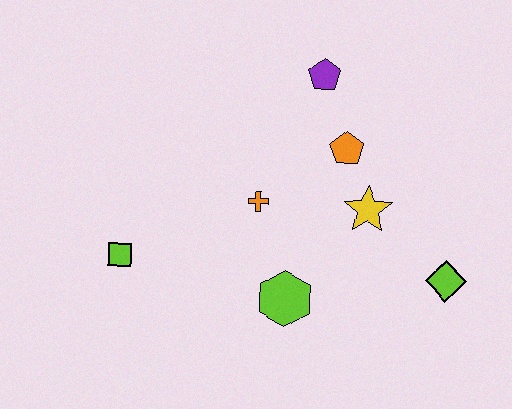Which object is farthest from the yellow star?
The lime square is farthest from the yellow star.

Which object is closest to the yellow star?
The orange pentagon is closest to the yellow star.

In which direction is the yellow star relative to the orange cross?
The yellow star is to the right of the orange cross.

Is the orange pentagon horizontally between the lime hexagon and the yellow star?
Yes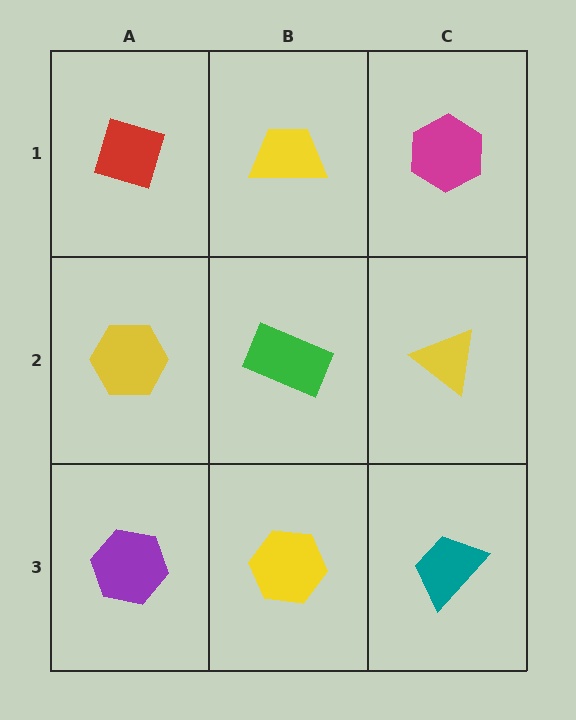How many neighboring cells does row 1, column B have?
3.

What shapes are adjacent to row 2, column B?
A yellow trapezoid (row 1, column B), a yellow hexagon (row 3, column B), a yellow hexagon (row 2, column A), a yellow triangle (row 2, column C).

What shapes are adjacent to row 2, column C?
A magenta hexagon (row 1, column C), a teal trapezoid (row 3, column C), a green rectangle (row 2, column B).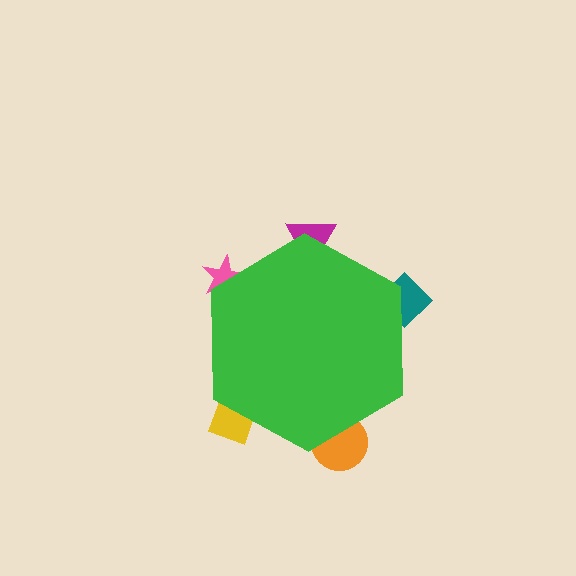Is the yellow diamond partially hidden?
Yes, the yellow diamond is partially hidden behind the green hexagon.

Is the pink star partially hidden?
Yes, the pink star is partially hidden behind the green hexagon.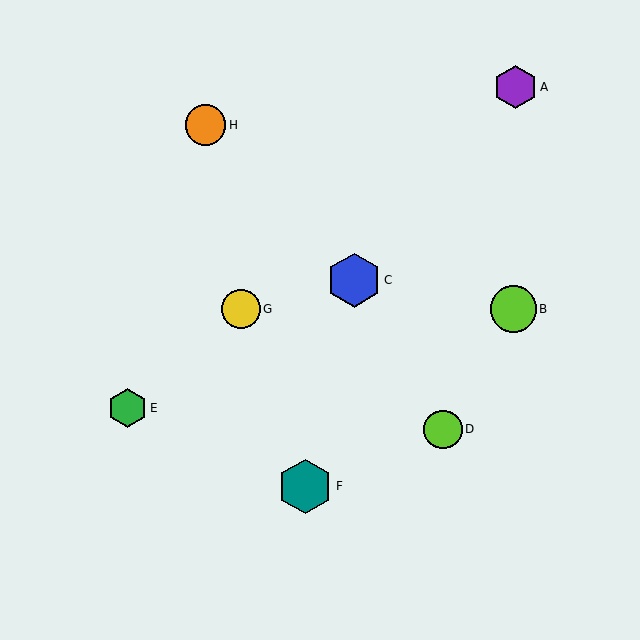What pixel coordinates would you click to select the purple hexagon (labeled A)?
Click at (515, 87) to select the purple hexagon A.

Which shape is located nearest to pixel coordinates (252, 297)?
The yellow circle (labeled G) at (241, 309) is nearest to that location.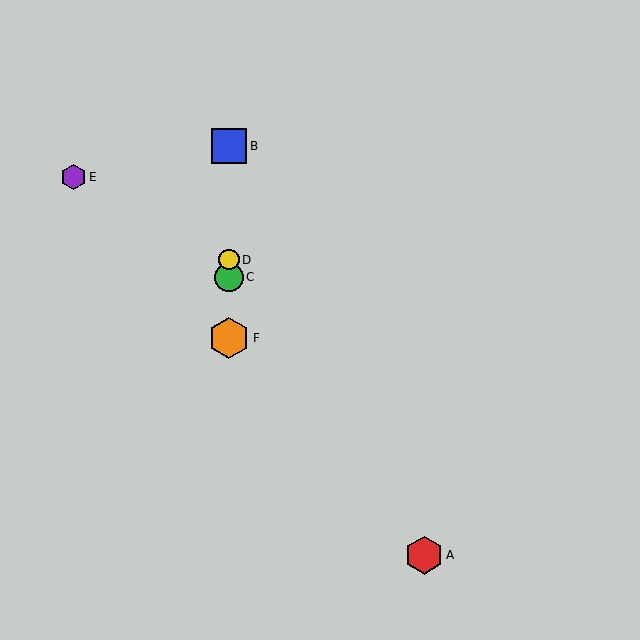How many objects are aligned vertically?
4 objects (B, C, D, F) are aligned vertically.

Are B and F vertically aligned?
Yes, both are at x≈229.